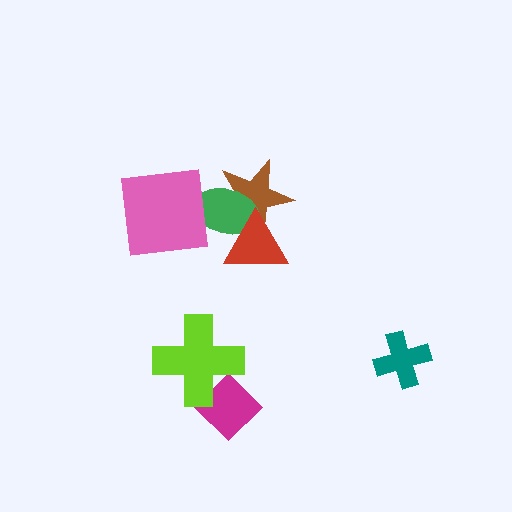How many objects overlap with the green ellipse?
3 objects overlap with the green ellipse.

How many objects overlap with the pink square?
1 object overlaps with the pink square.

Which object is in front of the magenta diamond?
The lime cross is in front of the magenta diamond.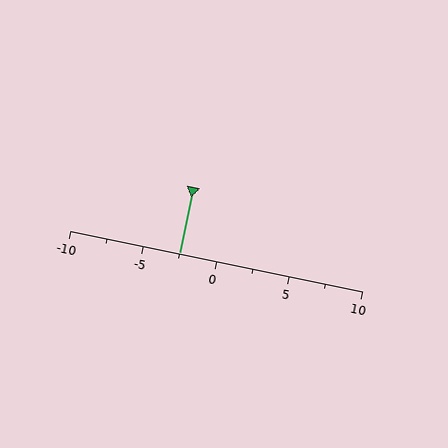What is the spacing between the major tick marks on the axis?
The major ticks are spaced 5 apart.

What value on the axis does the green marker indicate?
The marker indicates approximately -2.5.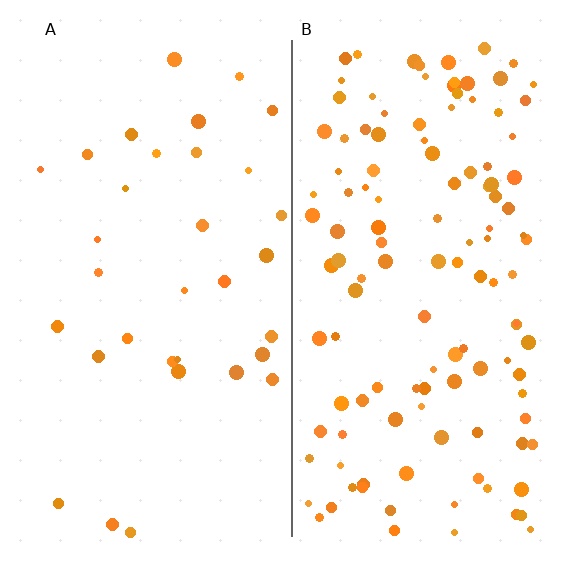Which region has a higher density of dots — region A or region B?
B (the right).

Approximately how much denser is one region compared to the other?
Approximately 3.7× — region B over region A.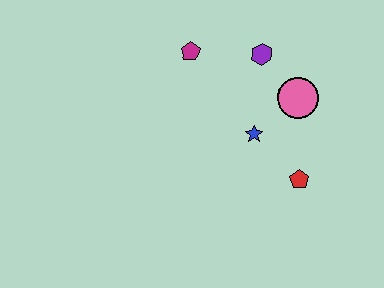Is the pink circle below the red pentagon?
No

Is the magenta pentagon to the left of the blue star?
Yes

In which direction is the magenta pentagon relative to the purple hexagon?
The magenta pentagon is to the left of the purple hexagon.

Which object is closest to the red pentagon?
The blue star is closest to the red pentagon.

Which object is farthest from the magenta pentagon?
The red pentagon is farthest from the magenta pentagon.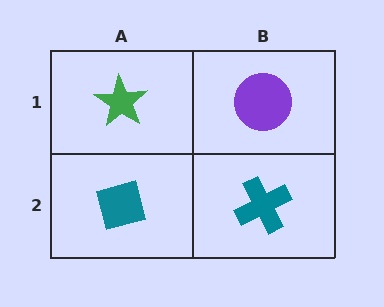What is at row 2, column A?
A teal diamond.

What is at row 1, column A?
A green star.